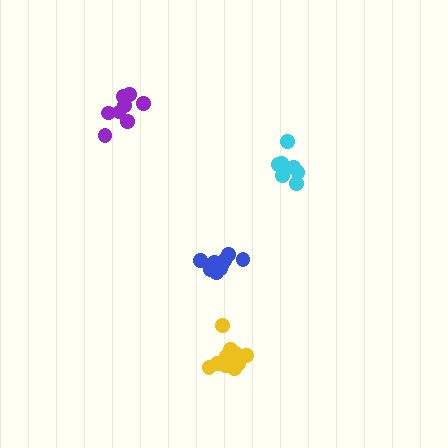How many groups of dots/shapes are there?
There are 4 groups.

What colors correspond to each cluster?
The clusters are colored: blue, yellow, cyan, purple.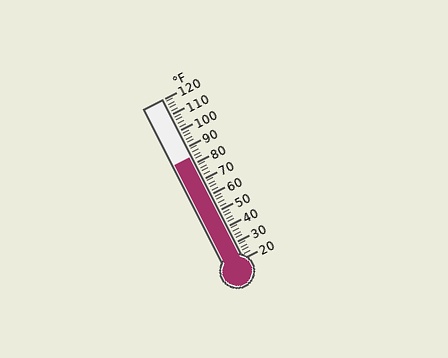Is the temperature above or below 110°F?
The temperature is below 110°F.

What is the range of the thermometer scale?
The thermometer scale ranges from 20°F to 120°F.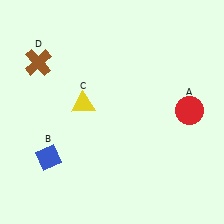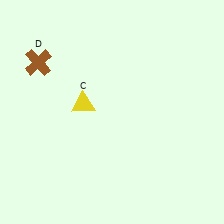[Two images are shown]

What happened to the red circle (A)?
The red circle (A) was removed in Image 2. It was in the top-right area of Image 1.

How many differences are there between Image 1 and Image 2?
There are 2 differences between the two images.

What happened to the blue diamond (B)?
The blue diamond (B) was removed in Image 2. It was in the bottom-left area of Image 1.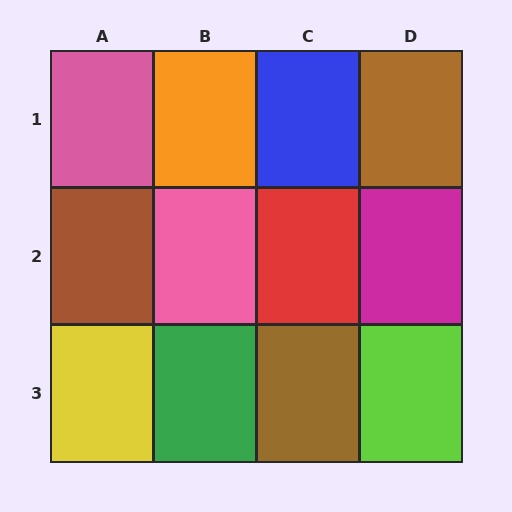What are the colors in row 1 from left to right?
Pink, orange, blue, brown.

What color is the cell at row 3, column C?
Brown.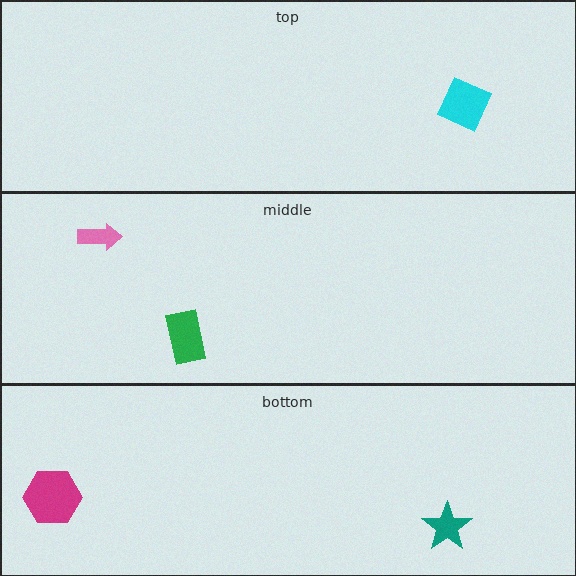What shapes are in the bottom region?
The magenta hexagon, the teal star.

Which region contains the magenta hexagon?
The bottom region.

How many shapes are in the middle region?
2.